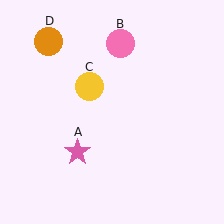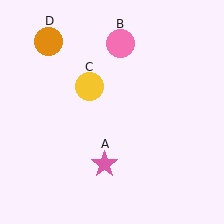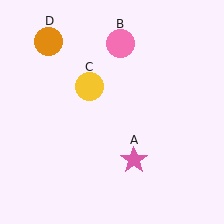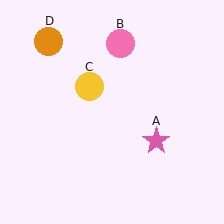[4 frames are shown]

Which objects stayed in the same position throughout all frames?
Pink circle (object B) and yellow circle (object C) and orange circle (object D) remained stationary.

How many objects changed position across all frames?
1 object changed position: pink star (object A).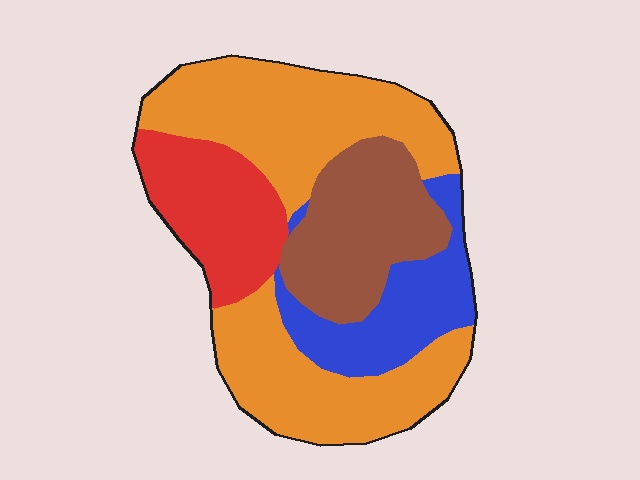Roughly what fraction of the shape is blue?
Blue takes up about one sixth (1/6) of the shape.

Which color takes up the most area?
Orange, at roughly 45%.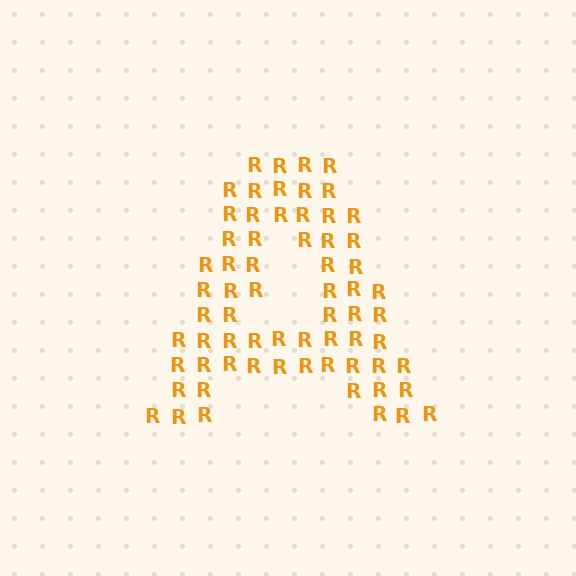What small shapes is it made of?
It is made of small letter R's.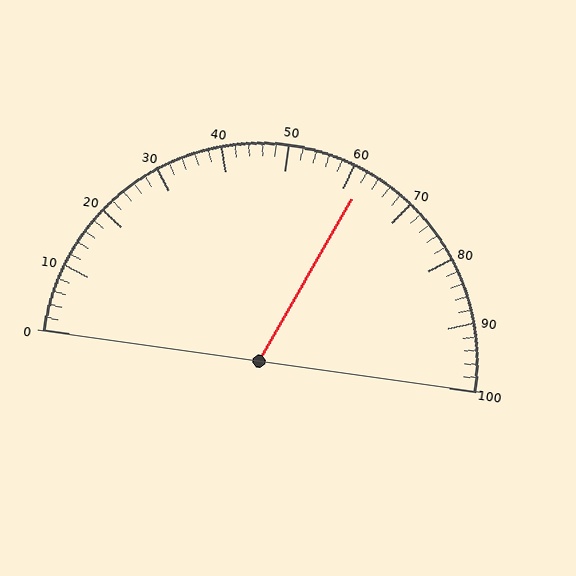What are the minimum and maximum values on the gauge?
The gauge ranges from 0 to 100.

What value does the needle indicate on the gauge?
The needle indicates approximately 62.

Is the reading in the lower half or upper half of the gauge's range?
The reading is in the upper half of the range (0 to 100).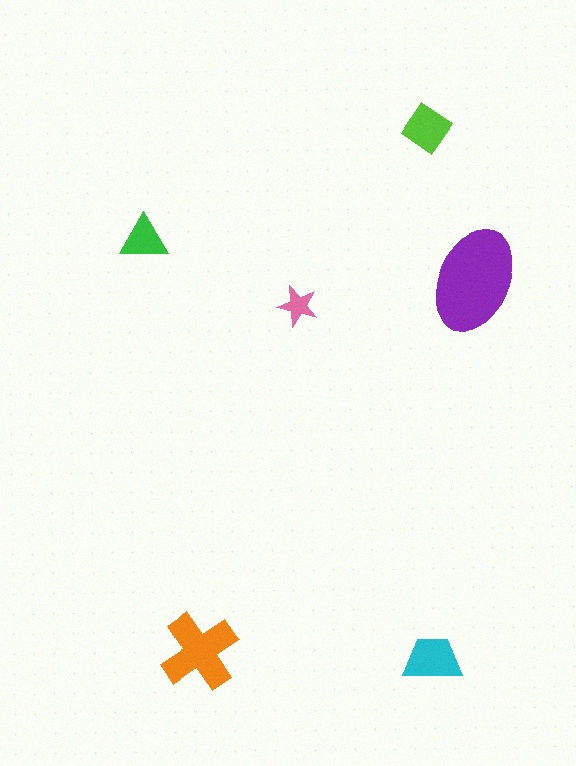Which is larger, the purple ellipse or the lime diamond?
The purple ellipse.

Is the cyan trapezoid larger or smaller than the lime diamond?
Larger.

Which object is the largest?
The purple ellipse.